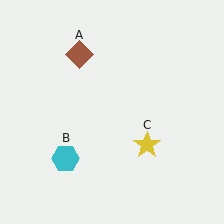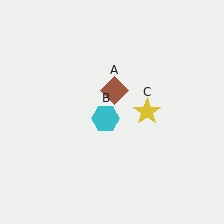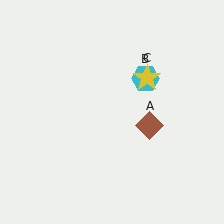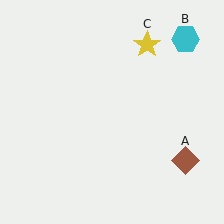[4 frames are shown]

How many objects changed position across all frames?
3 objects changed position: brown diamond (object A), cyan hexagon (object B), yellow star (object C).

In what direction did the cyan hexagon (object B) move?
The cyan hexagon (object B) moved up and to the right.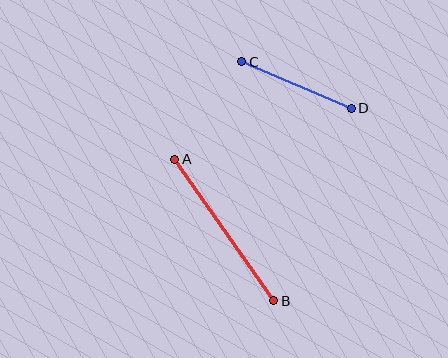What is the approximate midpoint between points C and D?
The midpoint is at approximately (296, 85) pixels.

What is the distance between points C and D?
The distance is approximately 119 pixels.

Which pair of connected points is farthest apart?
Points A and B are farthest apart.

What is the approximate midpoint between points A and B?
The midpoint is at approximately (224, 230) pixels.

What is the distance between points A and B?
The distance is approximately 173 pixels.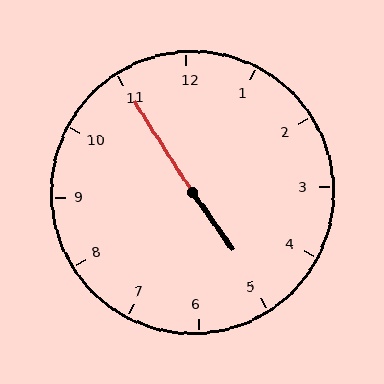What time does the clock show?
4:55.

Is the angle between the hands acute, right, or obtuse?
It is obtuse.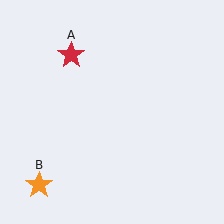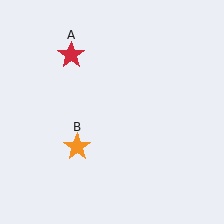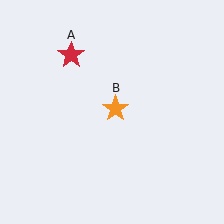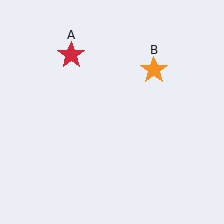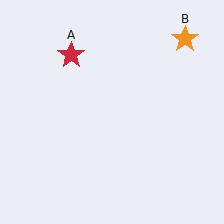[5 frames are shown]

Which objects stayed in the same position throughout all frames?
Red star (object A) remained stationary.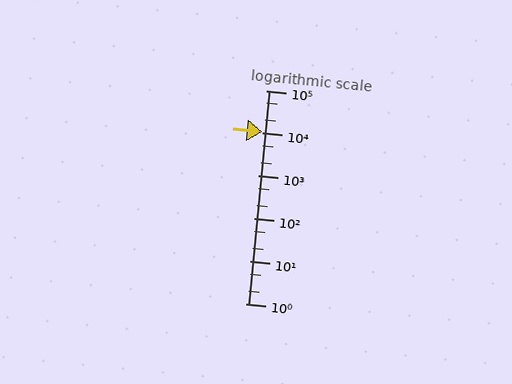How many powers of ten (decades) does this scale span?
The scale spans 5 decades, from 1 to 100000.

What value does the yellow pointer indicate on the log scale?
The pointer indicates approximately 11000.